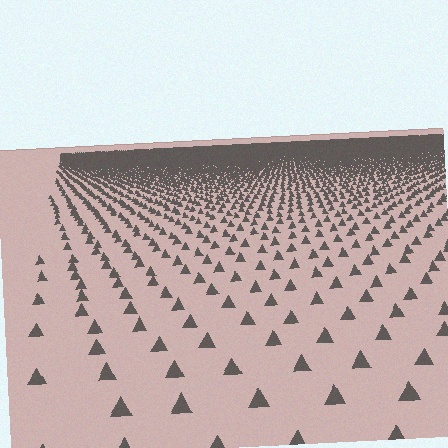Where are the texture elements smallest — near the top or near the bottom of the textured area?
Near the top.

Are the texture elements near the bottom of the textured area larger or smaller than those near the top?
Larger. Near the bottom, elements are closer to the viewer and appear at a bigger on-screen size.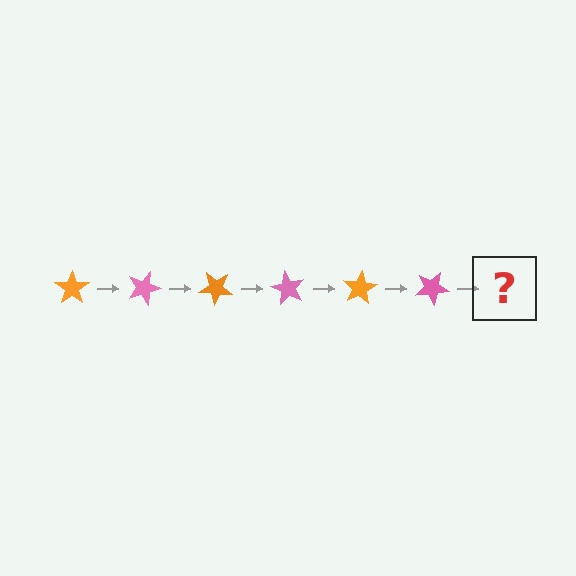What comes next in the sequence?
The next element should be an orange star, rotated 120 degrees from the start.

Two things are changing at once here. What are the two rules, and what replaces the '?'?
The two rules are that it rotates 20 degrees each step and the color cycles through orange and pink. The '?' should be an orange star, rotated 120 degrees from the start.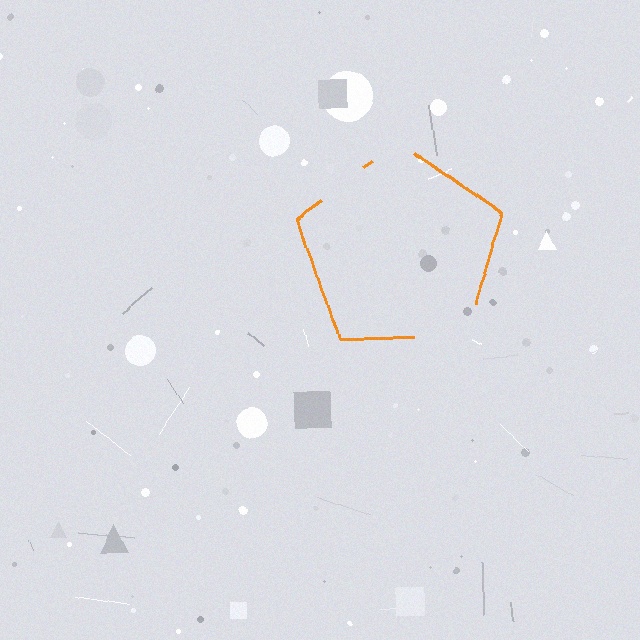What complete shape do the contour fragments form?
The contour fragments form a pentagon.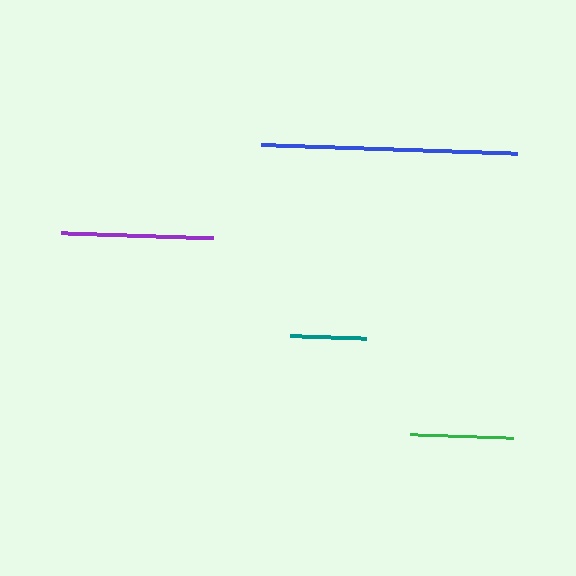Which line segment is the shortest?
The teal line is the shortest at approximately 76 pixels.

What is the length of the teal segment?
The teal segment is approximately 76 pixels long.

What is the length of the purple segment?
The purple segment is approximately 152 pixels long.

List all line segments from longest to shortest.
From longest to shortest: blue, purple, green, teal.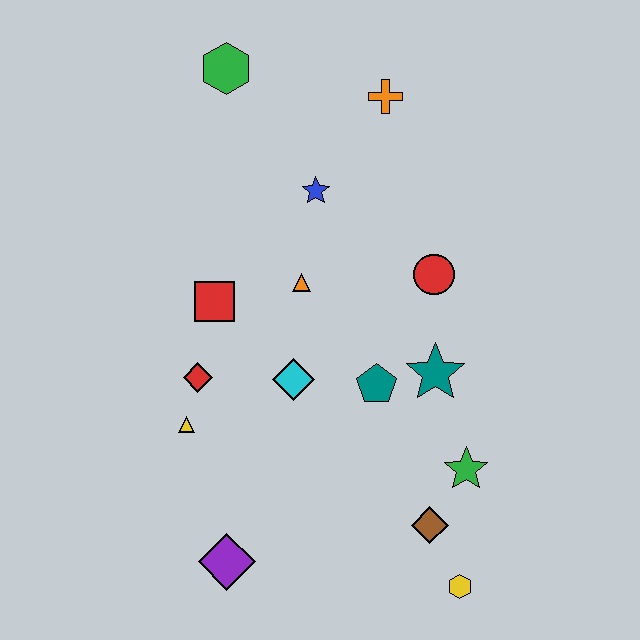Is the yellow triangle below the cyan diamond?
Yes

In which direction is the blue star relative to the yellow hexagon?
The blue star is above the yellow hexagon.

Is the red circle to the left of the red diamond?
No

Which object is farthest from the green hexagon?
The yellow hexagon is farthest from the green hexagon.